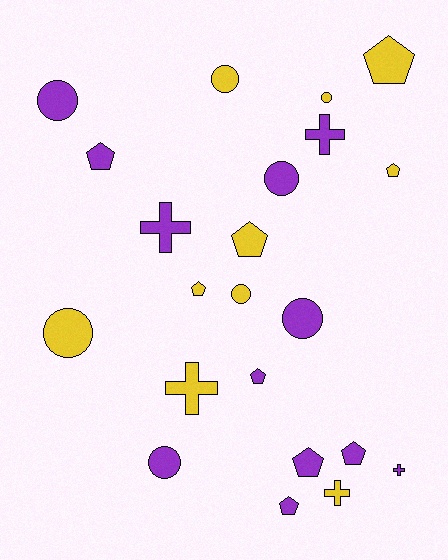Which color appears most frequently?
Purple, with 12 objects.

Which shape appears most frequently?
Pentagon, with 9 objects.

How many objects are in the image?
There are 22 objects.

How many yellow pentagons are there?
There are 4 yellow pentagons.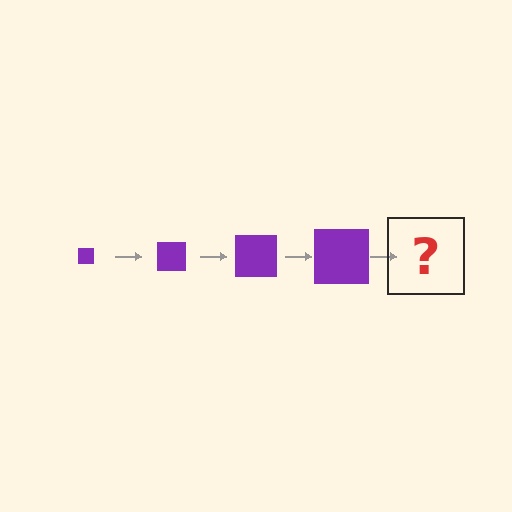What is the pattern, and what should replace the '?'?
The pattern is that the square gets progressively larger each step. The '?' should be a purple square, larger than the previous one.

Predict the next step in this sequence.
The next step is a purple square, larger than the previous one.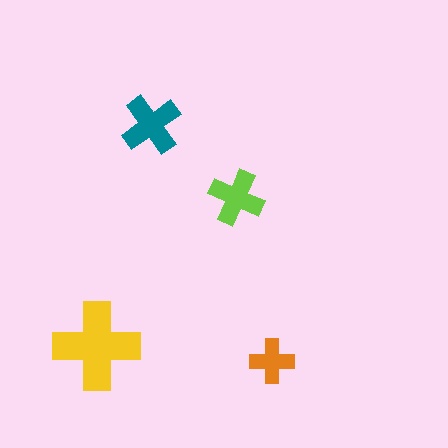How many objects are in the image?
There are 4 objects in the image.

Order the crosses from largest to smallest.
the yellow one, the teal one, the lime one, the orange one.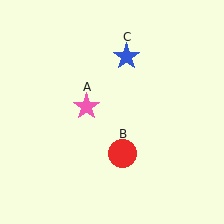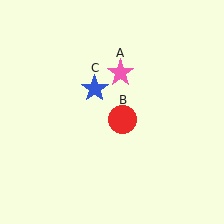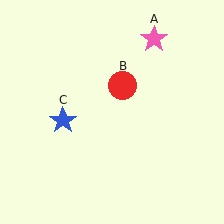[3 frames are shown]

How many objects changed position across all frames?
3 objects changed position: pink star (object A), red circle (object B), blue star (object C).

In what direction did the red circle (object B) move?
The red circle (object B) moved up.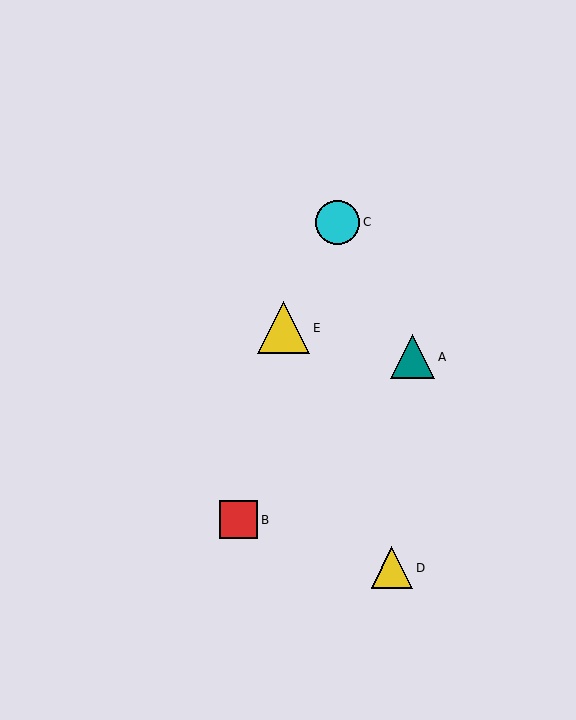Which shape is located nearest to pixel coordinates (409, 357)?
The teal triangle (labeled A) at (413, 357) is nearest to that location.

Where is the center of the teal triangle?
The center of the teal triangle is at (413, 357).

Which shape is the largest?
The yellow triangle (labeled E) is the largest.